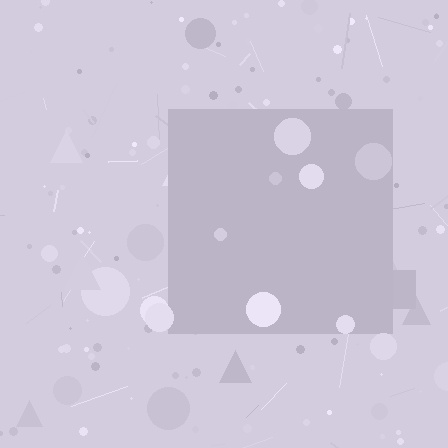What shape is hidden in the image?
A square is hidden in the image.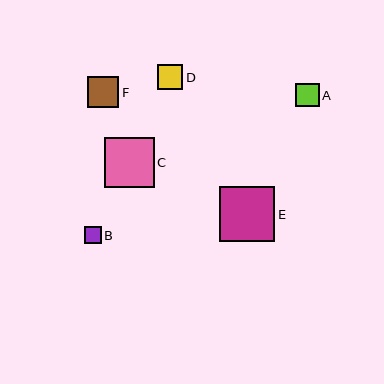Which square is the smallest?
Square B is the smallest with a size of approximately 17 pixels.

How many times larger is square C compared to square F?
Square C is approximately 1.6 times the size of square F.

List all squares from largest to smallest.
From largest to smallest: E, C, F, D, A, B.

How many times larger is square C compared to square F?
Square C is approximately 1.6 times the size of square F.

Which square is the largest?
Square E is the largest with a size of approximately 55 pixels.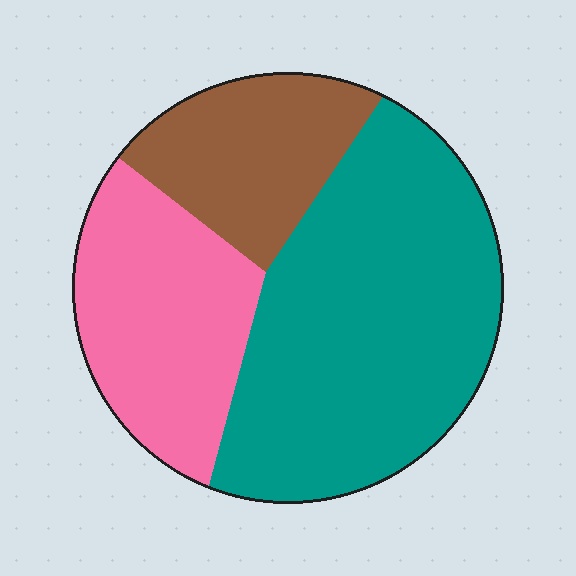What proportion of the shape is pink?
Pink takes up about one quarter (1/4) of the shape.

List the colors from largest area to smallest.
From largest to smallest: teal, pink, brown.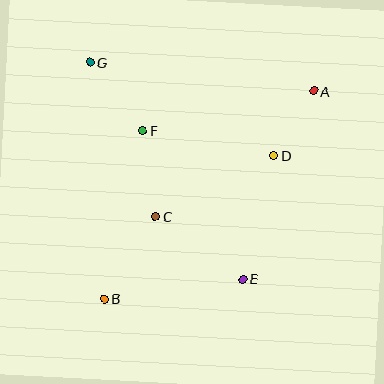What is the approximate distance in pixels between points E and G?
The distance between E and G is approximately 265 pixels.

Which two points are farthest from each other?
Points A and B are farthest from each other.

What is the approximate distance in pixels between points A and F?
The distance between A and F is approximately 175 pixels.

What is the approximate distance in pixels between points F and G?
The distance between F and G is approximately 86 pixels.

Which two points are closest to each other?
Points A and D are closest to each other.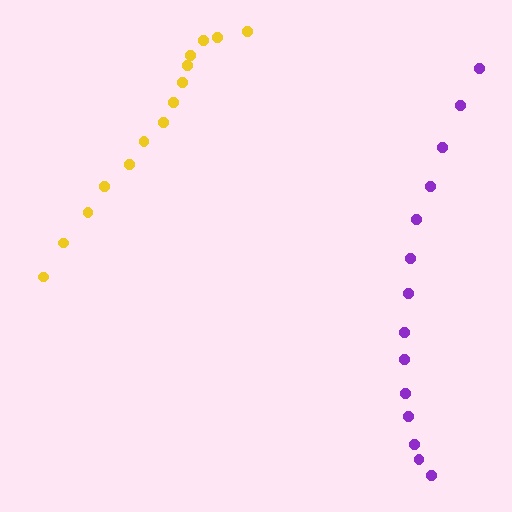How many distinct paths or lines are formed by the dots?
There are 2 distinct paths.